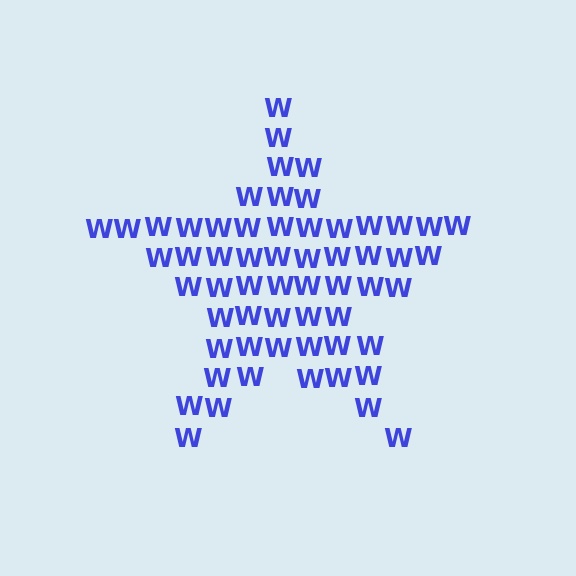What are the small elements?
The small elements are letter W's.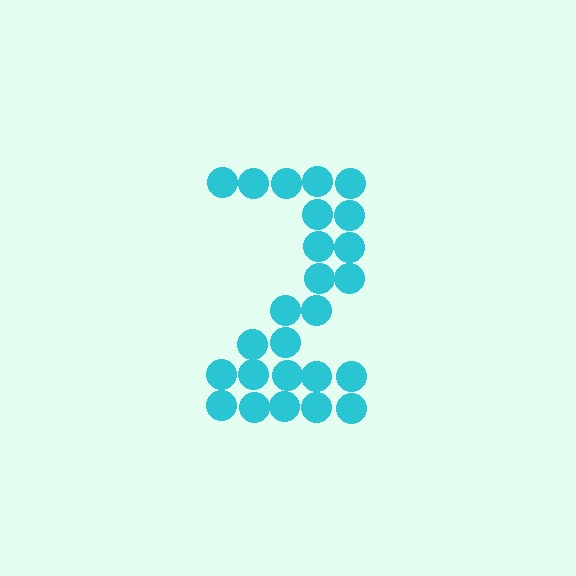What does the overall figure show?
The overall figure shows the digit 2.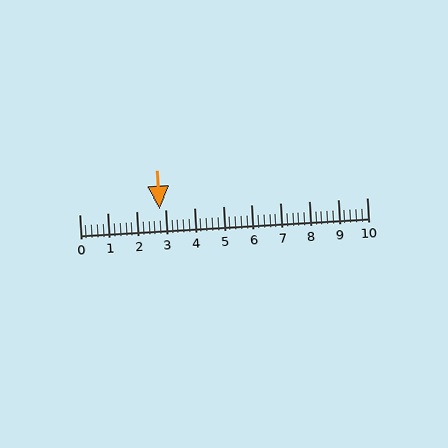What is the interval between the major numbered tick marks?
The major tick marks are spaced 1 units apart.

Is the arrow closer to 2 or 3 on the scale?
The arrow is closer to 3.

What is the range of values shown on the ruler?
The ruler shows values from 0 to 10.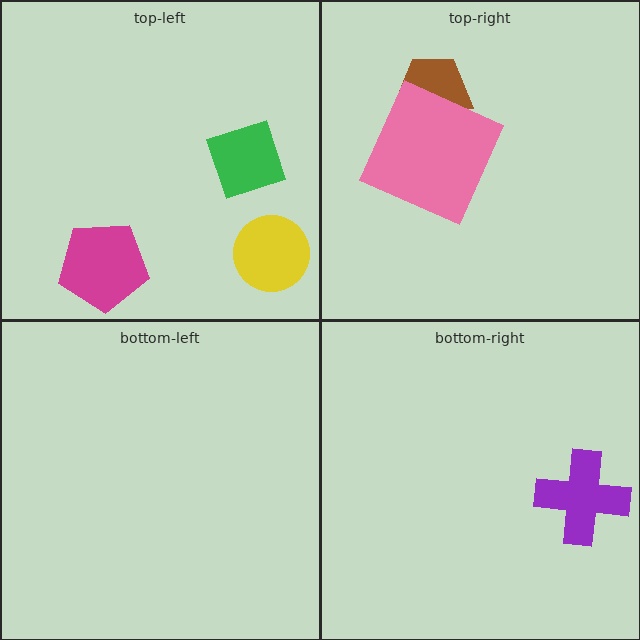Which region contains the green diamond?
The top-left region.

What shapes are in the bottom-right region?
The purple cross.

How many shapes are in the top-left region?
3.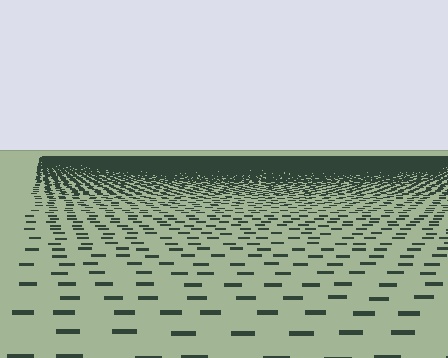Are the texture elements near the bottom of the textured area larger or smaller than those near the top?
Larger. Near the bottom, elements are closer to the viewer and appear at a bigger on-screen size.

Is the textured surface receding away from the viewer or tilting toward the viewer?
The surface is receding away from the viewer. Texture elements get smaller and denser toward the top.